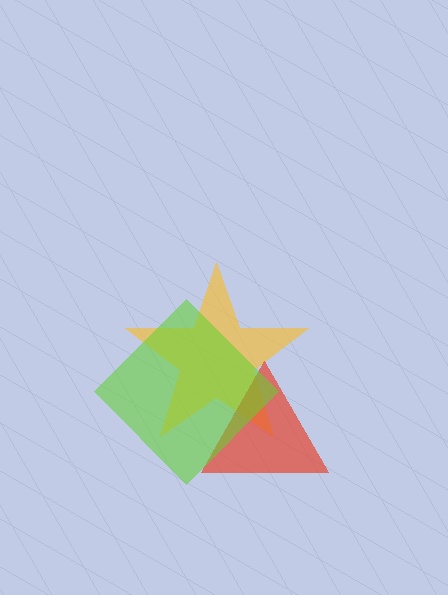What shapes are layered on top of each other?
The layered shapes are: a yellow star, a red triangle, a lime diamond.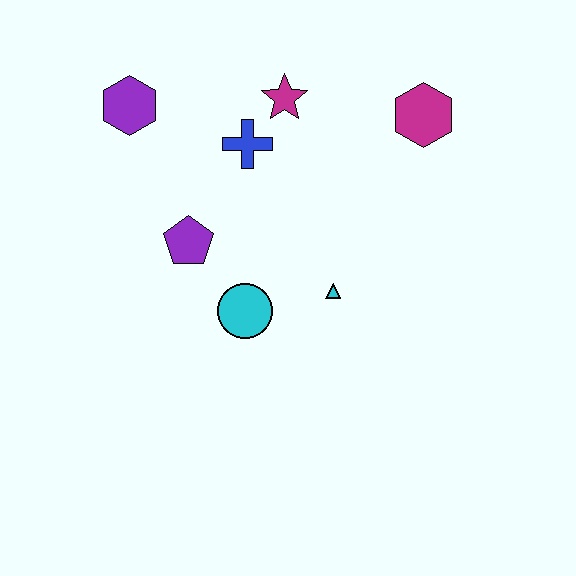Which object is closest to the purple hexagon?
The blue cross is closest to the purple hexagon.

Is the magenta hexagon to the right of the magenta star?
Yes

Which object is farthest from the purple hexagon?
The magenta hexagon is farthest from the purple hexagon.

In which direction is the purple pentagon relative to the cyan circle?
The purple pentagon is above the cyan circle.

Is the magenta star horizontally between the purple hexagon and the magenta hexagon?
Yes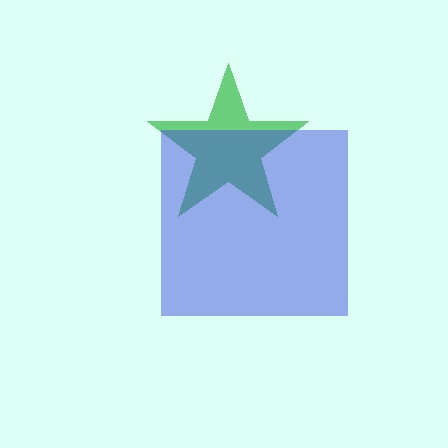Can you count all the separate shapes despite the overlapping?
Yes, there are 2 separate shapes.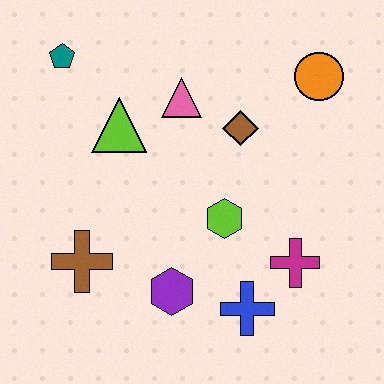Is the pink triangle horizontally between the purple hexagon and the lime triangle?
No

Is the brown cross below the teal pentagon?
Yes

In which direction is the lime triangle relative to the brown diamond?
The lime triangle is to the left of the brown diamond.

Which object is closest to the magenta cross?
The blue cross is closest to the magenta cross.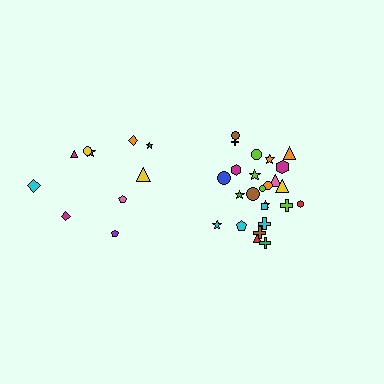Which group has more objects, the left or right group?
The right group.